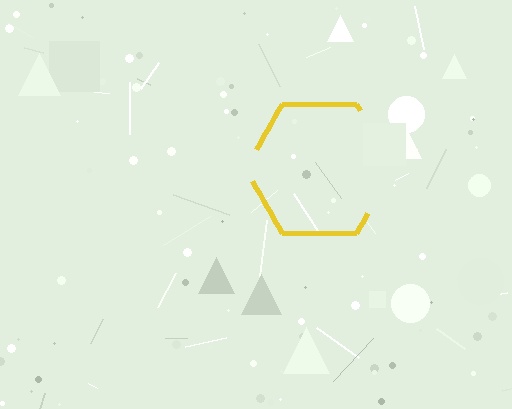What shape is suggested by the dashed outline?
The dashed outline suggests a hexagon.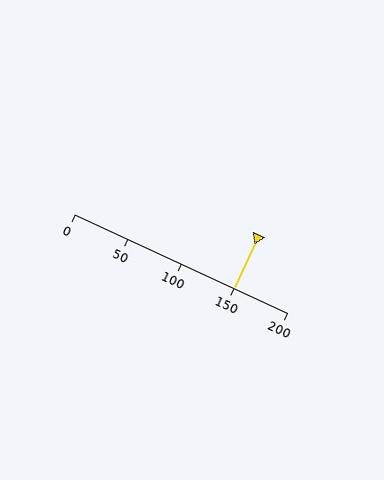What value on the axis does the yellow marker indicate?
The marker indicates approximately 150.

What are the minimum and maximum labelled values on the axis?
The axis runs from 0 to 200.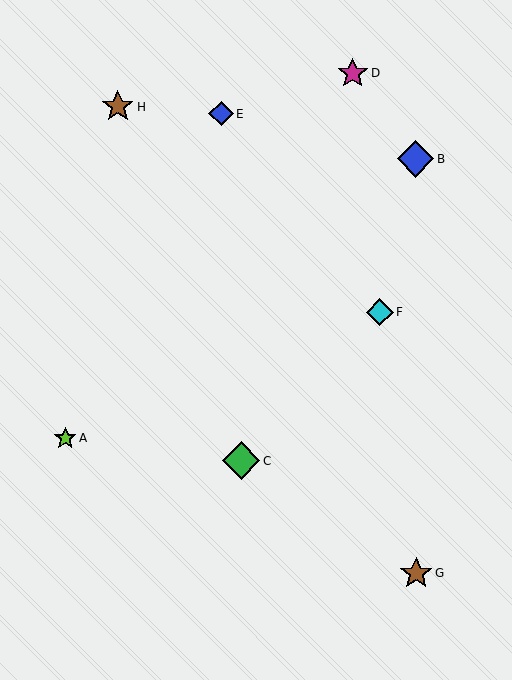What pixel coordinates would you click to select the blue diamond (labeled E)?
Click at (221, 114) to select the blue diamond E.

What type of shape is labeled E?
Shape E is a blue diamond.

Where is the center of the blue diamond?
The center of the blue diamond is at (416, 159).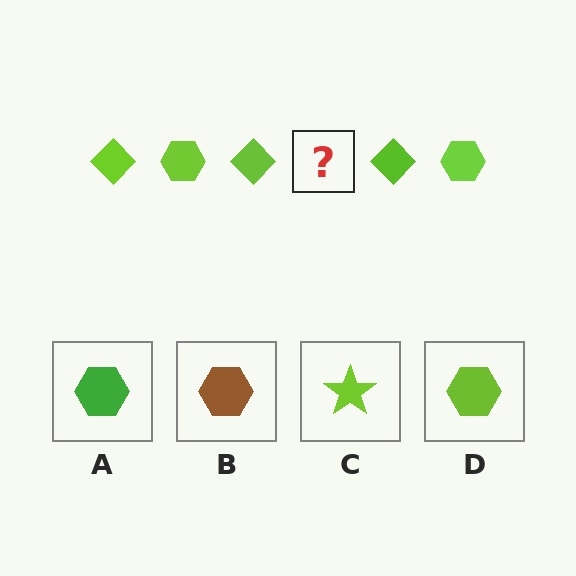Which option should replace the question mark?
Option D.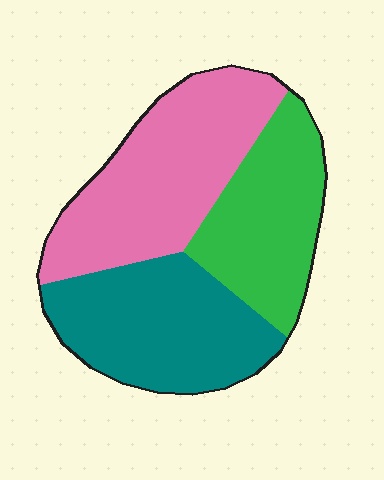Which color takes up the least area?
Green, at roughly 30%.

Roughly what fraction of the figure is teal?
Teal covers around 35% of the figure.